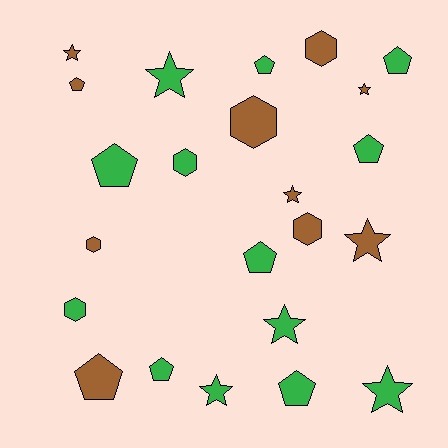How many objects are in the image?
There are 23 objects.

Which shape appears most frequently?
Pentagon, with 9 objects.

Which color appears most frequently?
Green, with 13 objects.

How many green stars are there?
There are 4 green stars.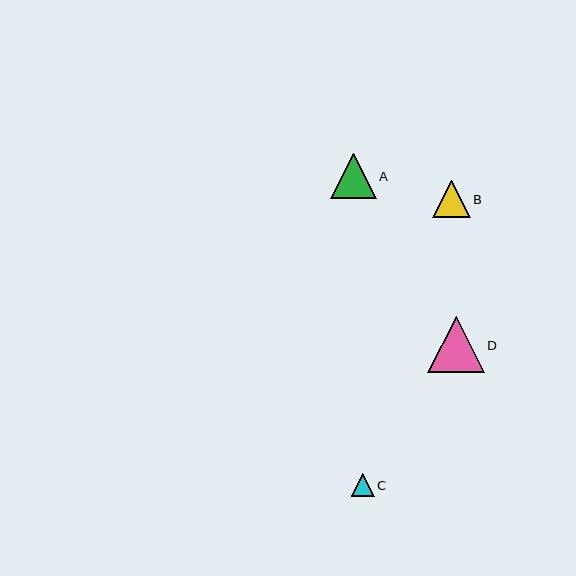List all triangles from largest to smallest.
From largest to smallest: D, A, B, C.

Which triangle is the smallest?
Triangle C is the smallest with a size of approximately 23 pixels.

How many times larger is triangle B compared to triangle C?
Triangle B is approximately 1.7 times the size of triangle C.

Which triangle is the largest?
Triangle D is the largest with a size of approximately 56 pixels.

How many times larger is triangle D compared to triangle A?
Triangle D is approximately 1.2 times the size of triangle A.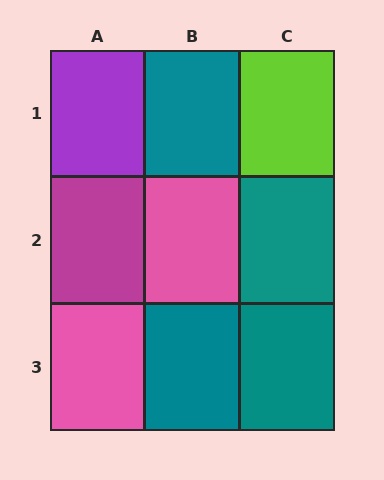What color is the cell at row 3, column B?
Teal.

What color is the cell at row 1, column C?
Lime.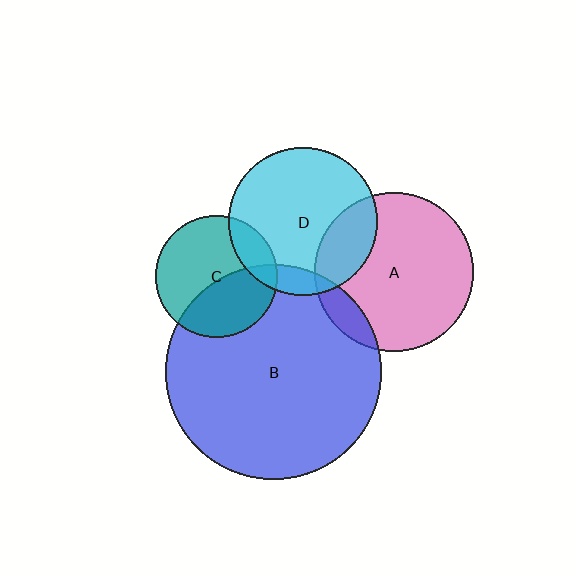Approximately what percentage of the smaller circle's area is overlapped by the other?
Approximately 10%.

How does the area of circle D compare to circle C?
Approximately 1.5 times.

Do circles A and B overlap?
Yes.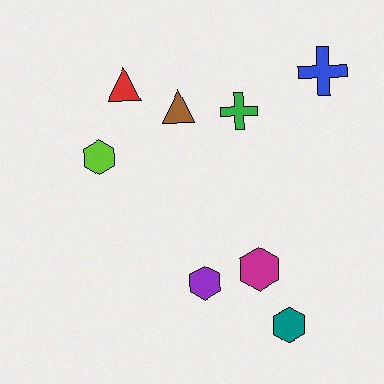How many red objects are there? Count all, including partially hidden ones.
There is 1 red object.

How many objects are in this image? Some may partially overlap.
There are 8 objects.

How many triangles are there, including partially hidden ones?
There are 2 triangles.